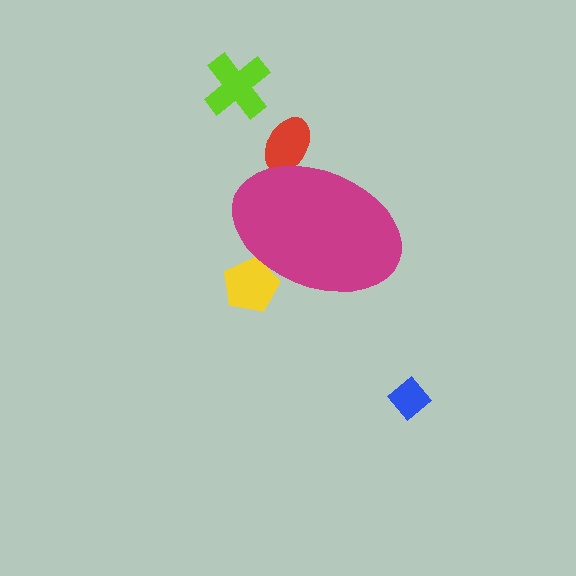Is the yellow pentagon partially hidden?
Yes, the yellow pentagon is partially hidden behind the magenta ellipse.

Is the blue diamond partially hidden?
No, the blue diamond is fully visible.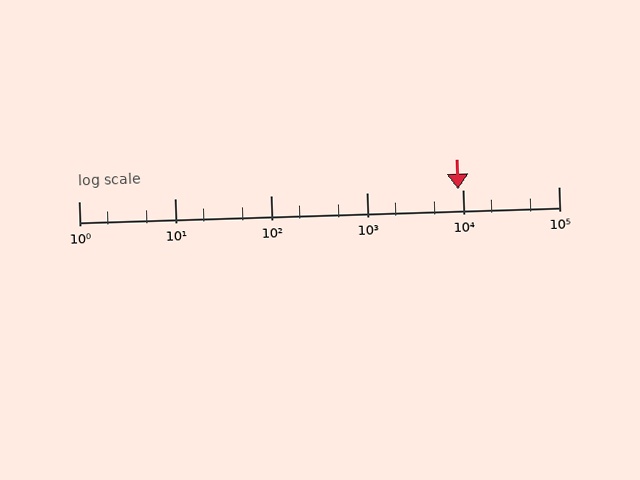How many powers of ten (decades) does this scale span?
The scale spans 5 decades, from 1 to 100000.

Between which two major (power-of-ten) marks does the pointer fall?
The pointer is between 1000 and 10000.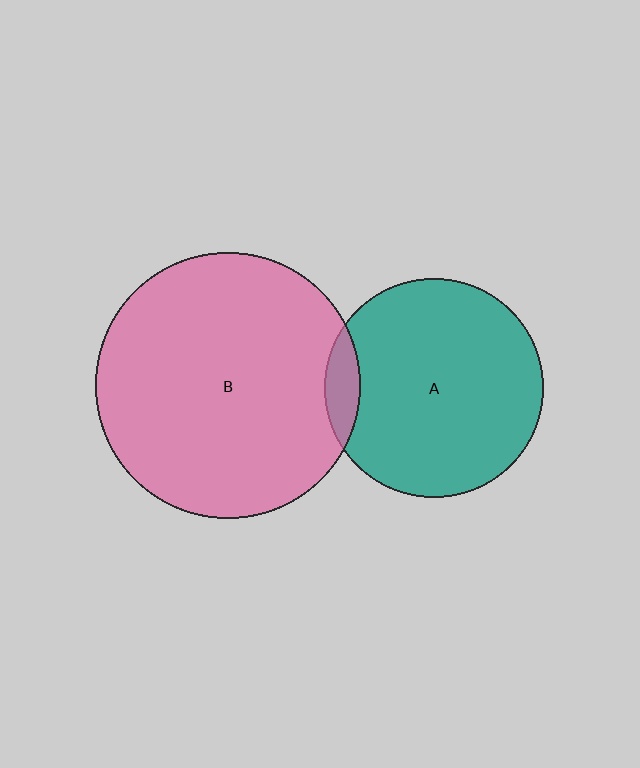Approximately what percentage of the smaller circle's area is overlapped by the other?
Approximately 10%.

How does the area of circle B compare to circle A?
Approximately 1.5 times.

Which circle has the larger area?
Circle B (pink).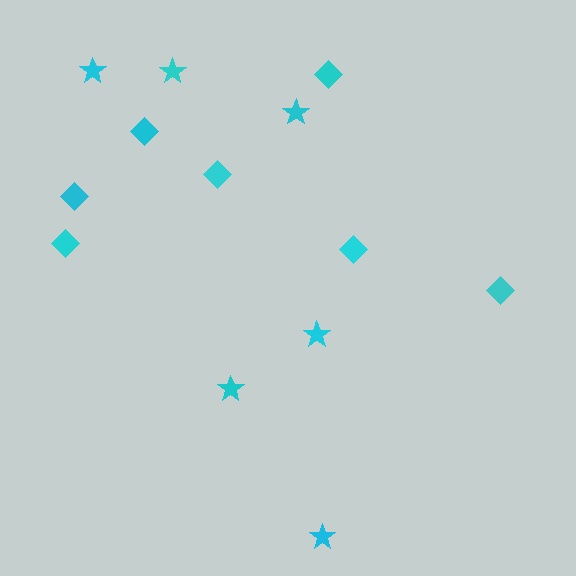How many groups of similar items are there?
There are 2 groups: one group of diamonds (7) and one group of stars (6).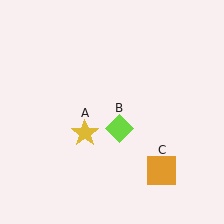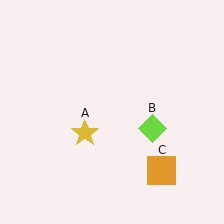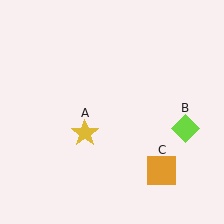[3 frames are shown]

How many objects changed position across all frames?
1 object changed position: lime diamond (object B).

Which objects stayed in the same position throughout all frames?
Yellow star (object A) and orange square (object C) remained stationary.